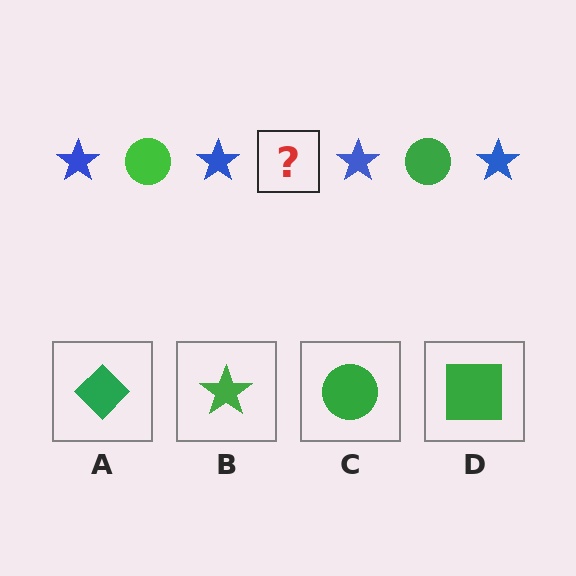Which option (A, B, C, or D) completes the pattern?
C.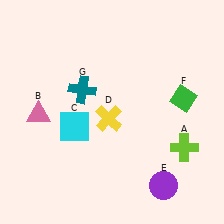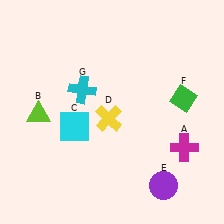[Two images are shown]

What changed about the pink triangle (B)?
In Image 1, B is pink. In Image 2, it changed to lime.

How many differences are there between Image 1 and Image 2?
There are 3 differences between the two images.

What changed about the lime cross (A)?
In Image 1, A is lime. In Image 2, it changed to magenta.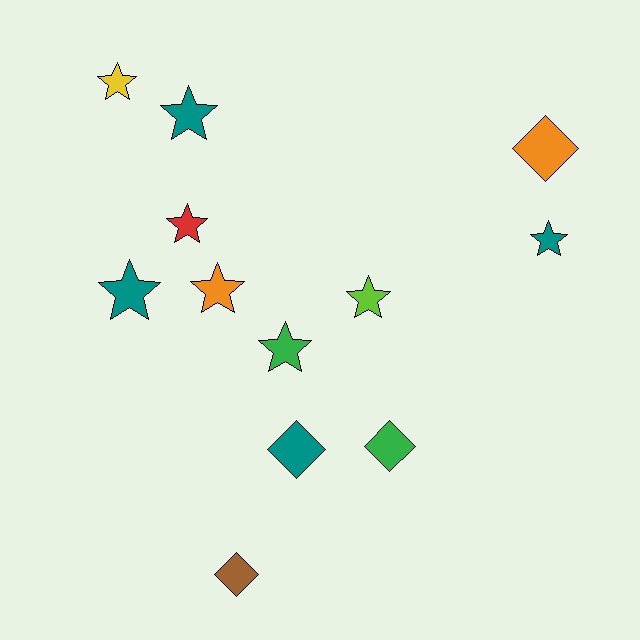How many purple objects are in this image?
There are no purple objects.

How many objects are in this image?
There are 12 objects.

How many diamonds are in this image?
There are 4 diamonds.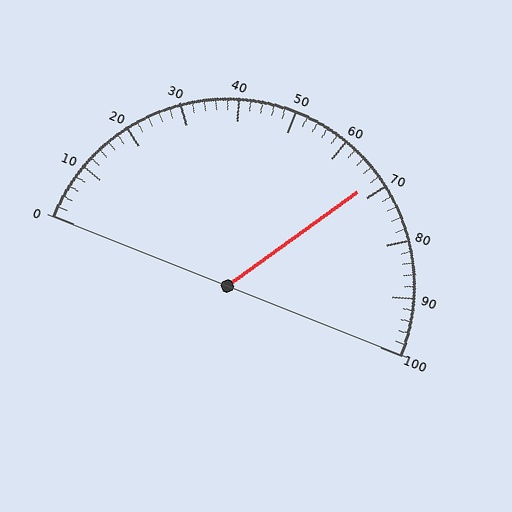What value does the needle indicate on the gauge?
The needle indicates approximately 68.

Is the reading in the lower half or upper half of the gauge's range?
The reading is in the upper half of the range (0 to 100).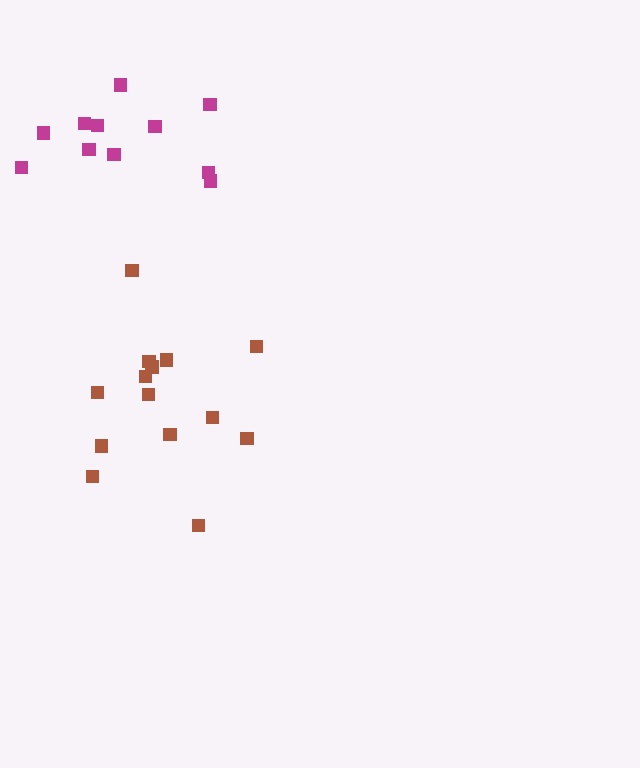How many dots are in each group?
Group 1: 11 dots, Group 2: 14 dots (25 total).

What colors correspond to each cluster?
The clusters are colored: magenta, brown.